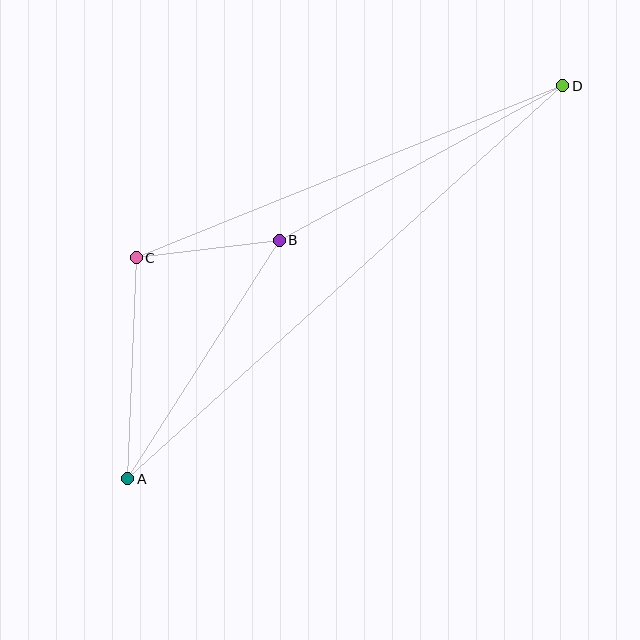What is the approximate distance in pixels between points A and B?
The distance between A and B is approximately 282 pixels.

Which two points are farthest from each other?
Points A and D are farthest from each other.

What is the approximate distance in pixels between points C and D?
The distance between C and D is approximately 460 pixels.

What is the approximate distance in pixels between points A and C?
The distance between A and C is approximately 221 pixels.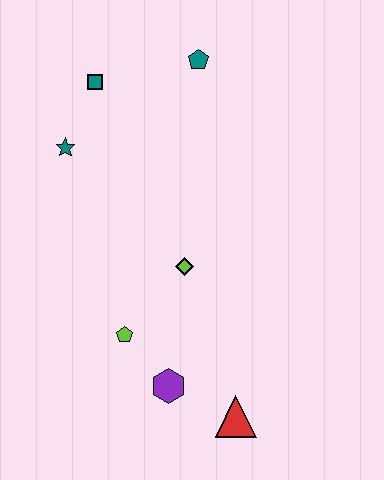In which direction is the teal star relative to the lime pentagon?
The teal star is above the lime pentagon.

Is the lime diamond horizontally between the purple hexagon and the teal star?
No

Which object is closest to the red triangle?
The purple hexagon is closest to the red triangle.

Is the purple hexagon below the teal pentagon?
Yes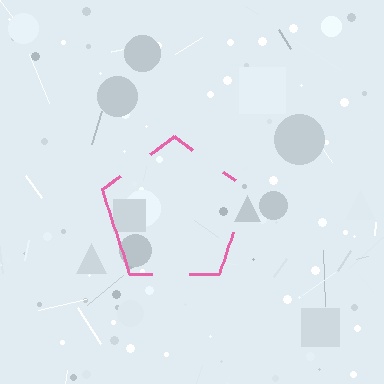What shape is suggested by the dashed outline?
The dashed outline suggests a pentagon.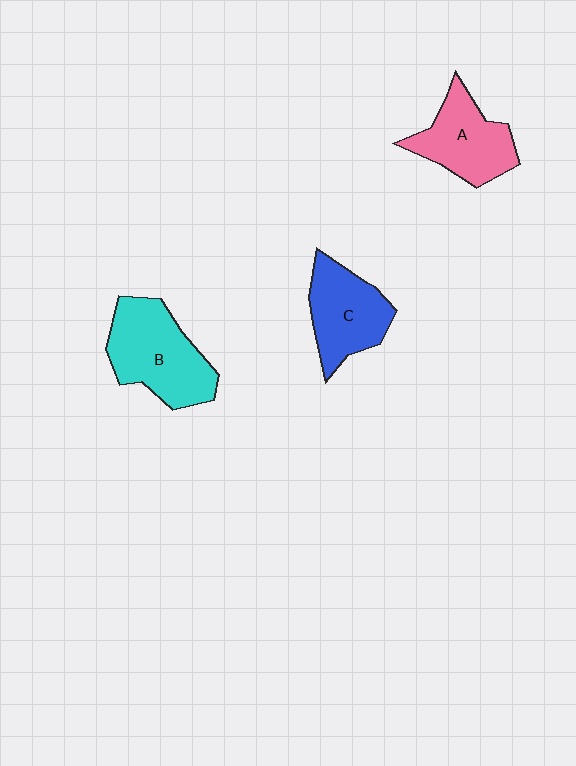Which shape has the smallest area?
Shape A (pink).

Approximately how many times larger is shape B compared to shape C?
Approximately 1.3 times.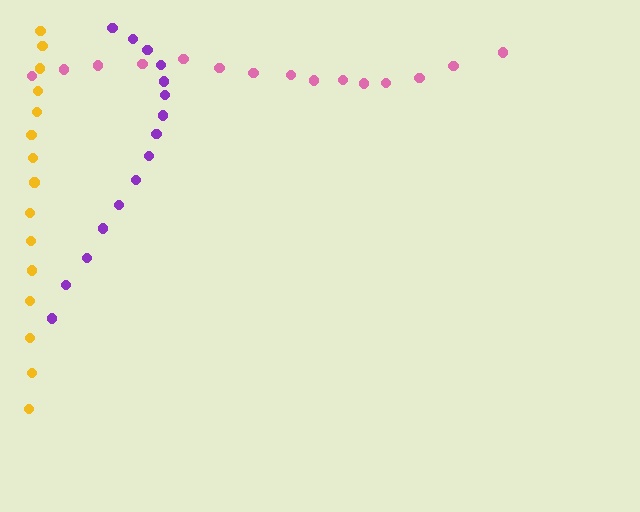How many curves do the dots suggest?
There are 3 distinct paths.